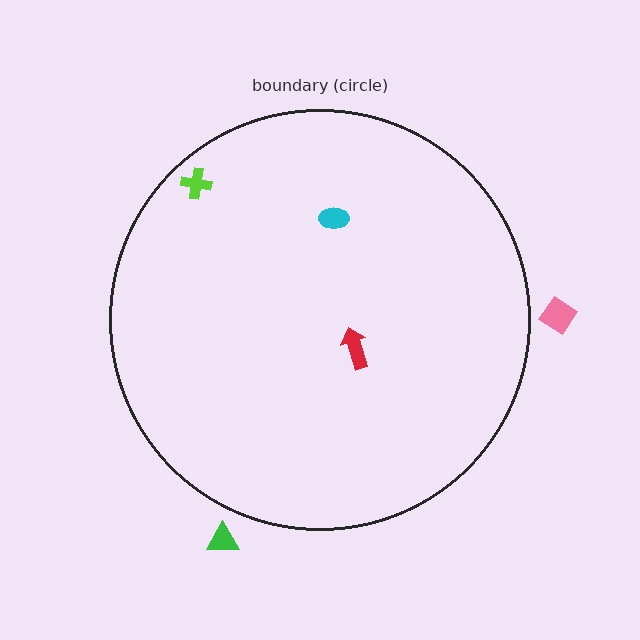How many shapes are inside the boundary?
3 inside, 2 outside.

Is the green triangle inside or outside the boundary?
Outside.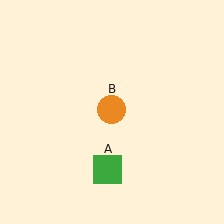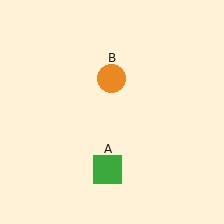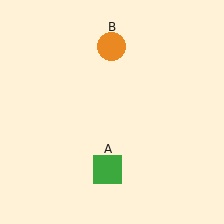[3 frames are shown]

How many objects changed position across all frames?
1 object changed position: orange circle (object B).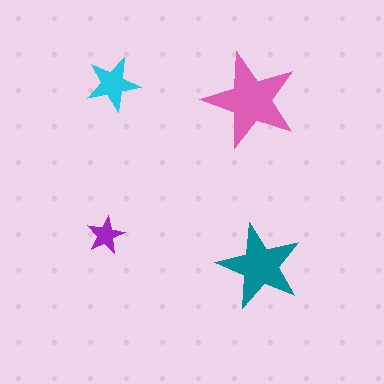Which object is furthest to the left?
The purple star is leftmost.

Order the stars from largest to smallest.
the pink one, the teal one, the cyan one, the purple one.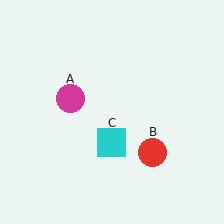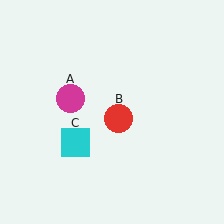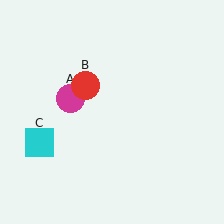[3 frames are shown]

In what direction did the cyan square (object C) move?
The cyan square (object C) moved left.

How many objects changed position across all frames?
2 objects changed position: red circle (object B), cyan square (object C).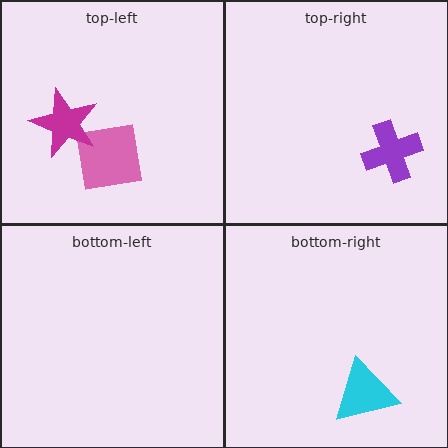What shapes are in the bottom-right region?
The cyan triangle.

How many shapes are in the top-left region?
2.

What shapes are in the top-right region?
The purple cross.